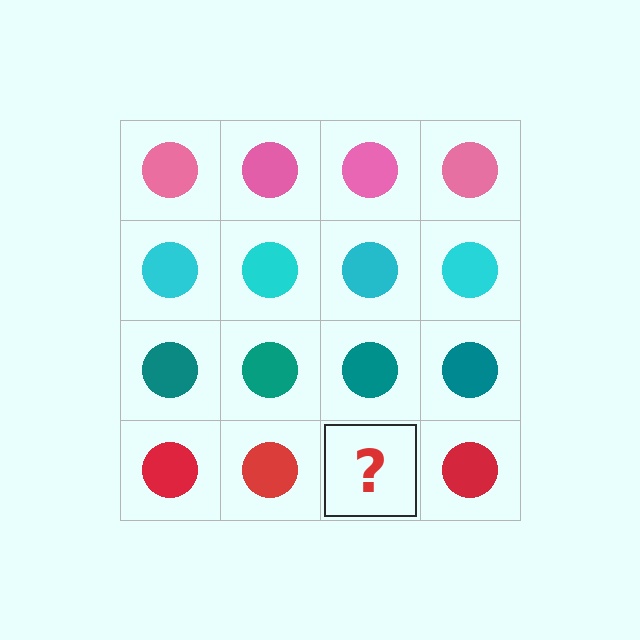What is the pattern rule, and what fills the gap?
The rule is that each row has a consistent color. The gap should be filled with a red circle.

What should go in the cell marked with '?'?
The missing cell should contain a red circle.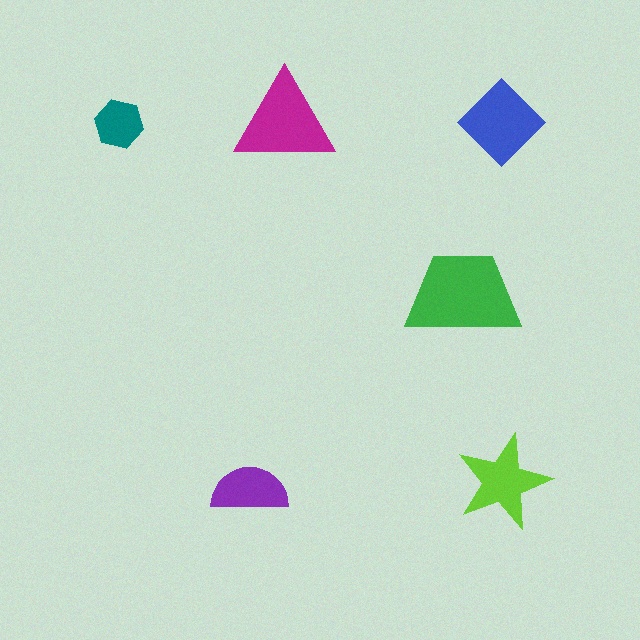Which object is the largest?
The green trapezoid.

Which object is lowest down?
The purple semicircle is bottommost.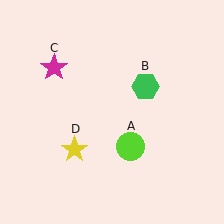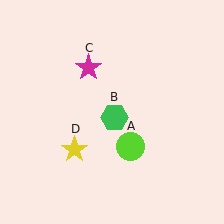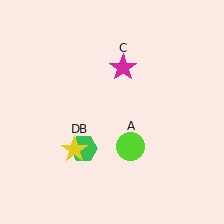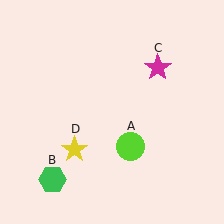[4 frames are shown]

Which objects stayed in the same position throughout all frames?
Lime circle (object A) and yellow star (object D) remained stationary.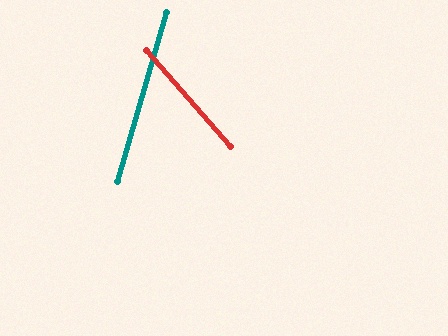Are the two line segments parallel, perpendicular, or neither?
Neither parallel nor perpendicular — they differ by about 58°.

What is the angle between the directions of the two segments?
Approximately 58 degrees.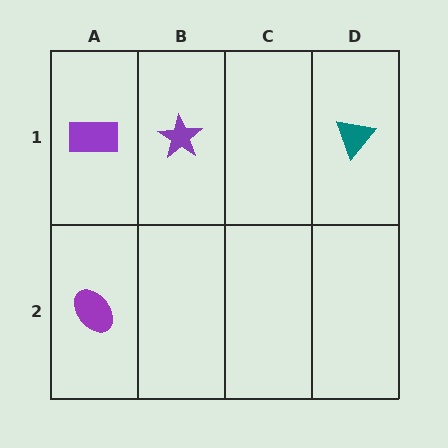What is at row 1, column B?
A purple star.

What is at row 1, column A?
A purple rectangle.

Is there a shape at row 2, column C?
No, that cell is empty.